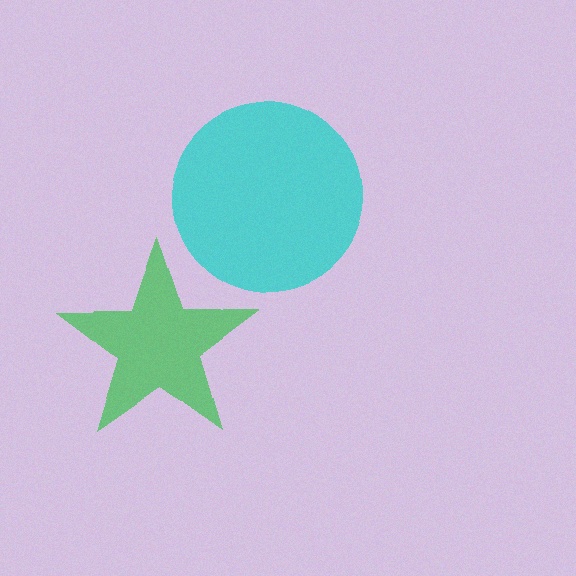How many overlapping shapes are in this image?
There are 2 overlapping shapes in the image.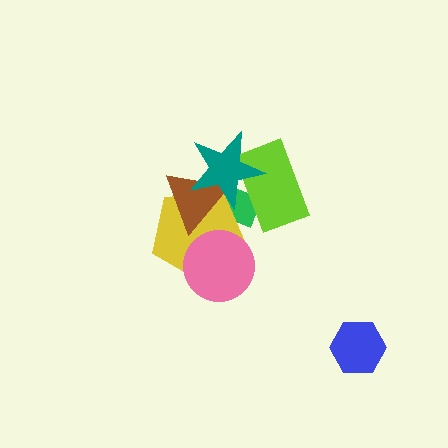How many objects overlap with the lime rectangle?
2 objects overlap with the lime rectangle.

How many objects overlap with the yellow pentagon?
4 objects overlap with the yellow pentagon.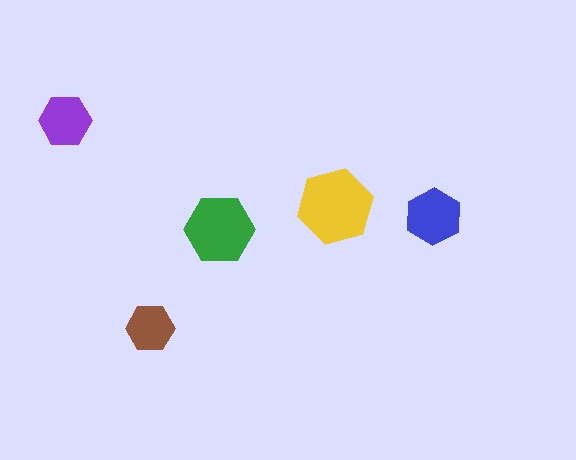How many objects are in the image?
There are 5 objects in the image.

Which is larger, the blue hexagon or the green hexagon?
The green one.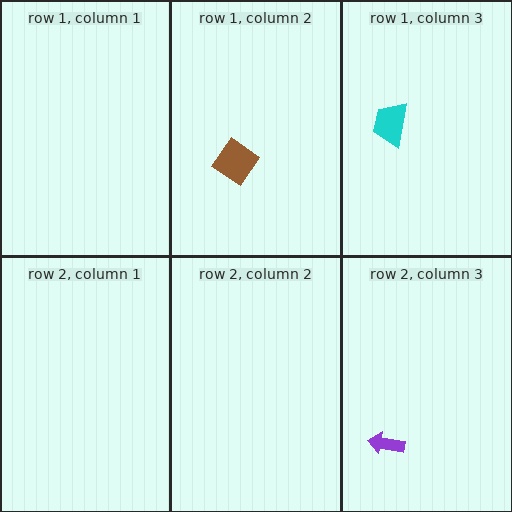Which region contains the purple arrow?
The row 2, column 3 region.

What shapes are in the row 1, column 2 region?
The brown diamond.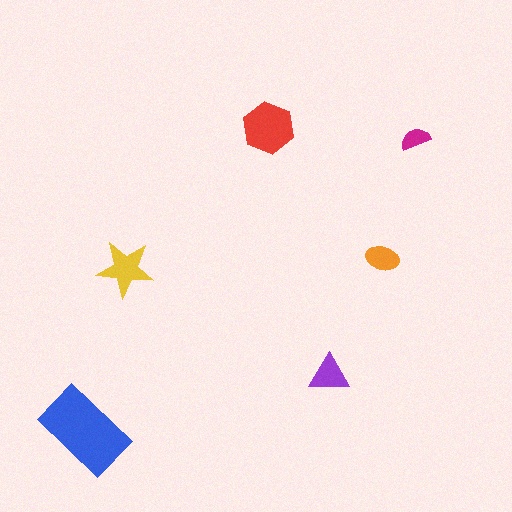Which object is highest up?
The red hexagon is topmost.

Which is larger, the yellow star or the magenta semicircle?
The yellow star.